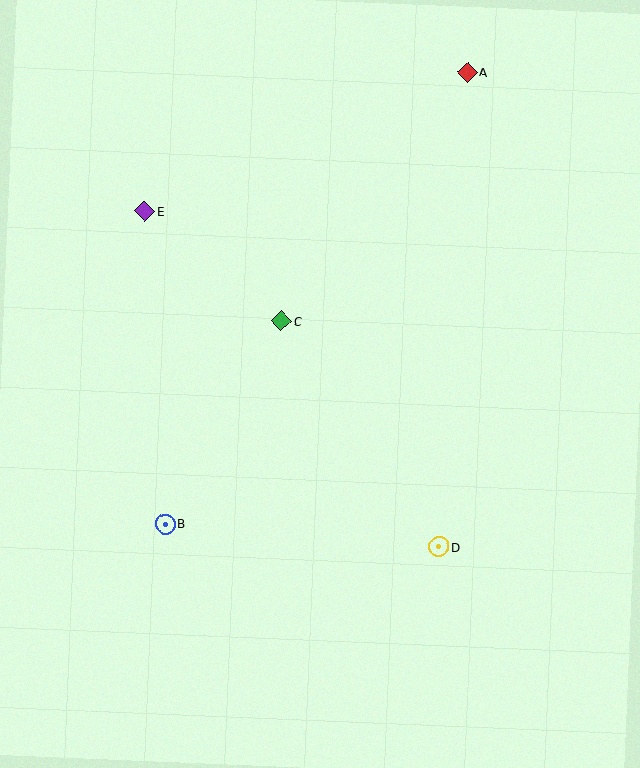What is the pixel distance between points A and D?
The distance between A and D is 475 pixels.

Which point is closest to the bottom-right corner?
Point D is closest to the bottom-right corner.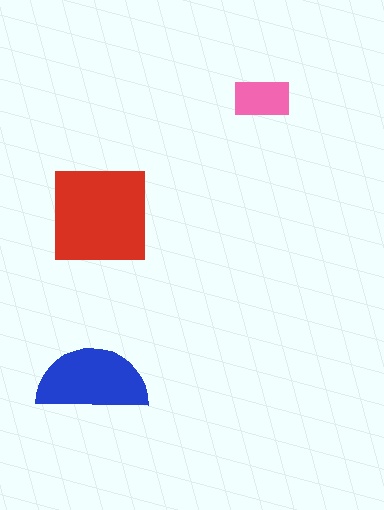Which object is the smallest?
The pink rectangle.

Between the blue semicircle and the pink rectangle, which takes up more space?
The blue semicircle.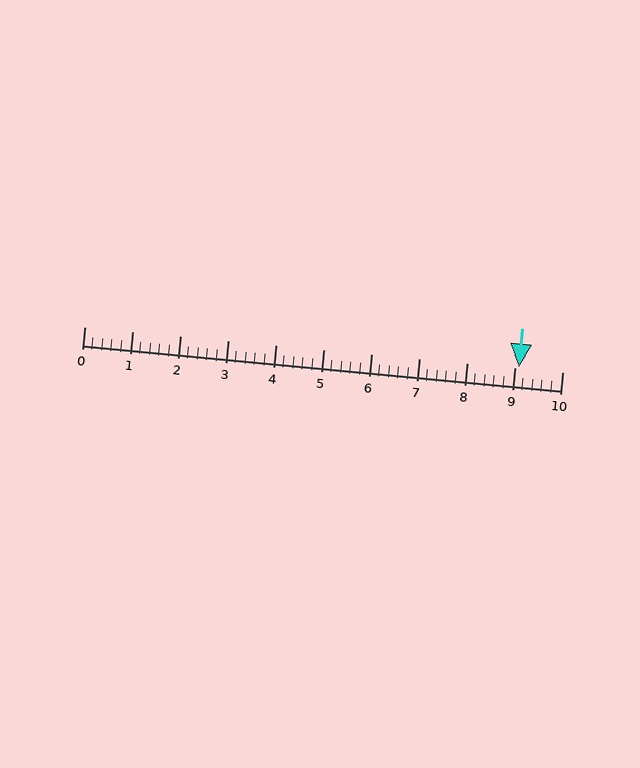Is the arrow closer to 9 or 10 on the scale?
The arrow is closer to 9.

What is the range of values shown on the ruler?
The ruler shows values from 0 to 10.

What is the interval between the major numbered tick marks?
The major tick marks are spaced 1 units apart.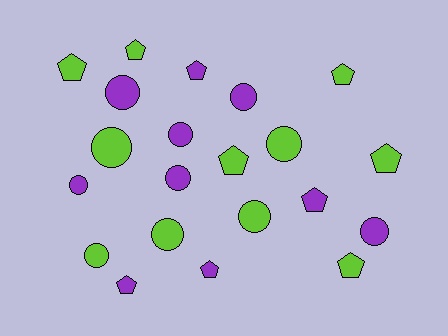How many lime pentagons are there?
There are 6 lime pentagons.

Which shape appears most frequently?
Circle, with 11 objects.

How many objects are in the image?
There are 21 objects.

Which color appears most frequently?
Lime, with 11 objects.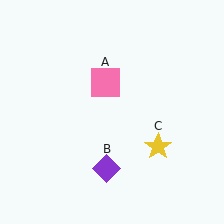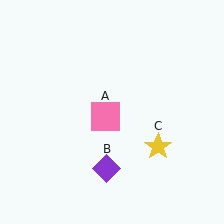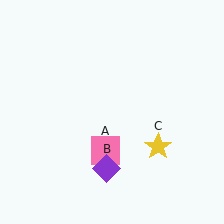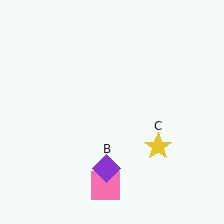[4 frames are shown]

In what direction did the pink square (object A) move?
The pink square (object A) moved down.